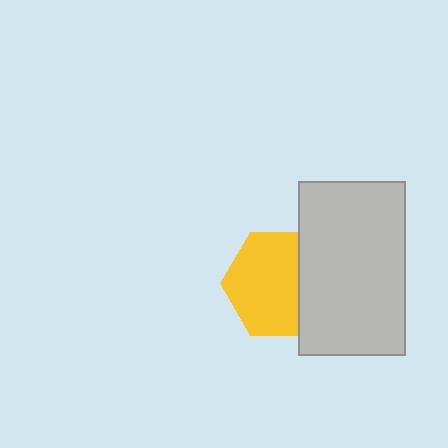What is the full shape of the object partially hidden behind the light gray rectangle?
The partially hidden object is a yellow hexagon.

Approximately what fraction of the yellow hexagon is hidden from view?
Roughly 31% of the yellow hexagon is hidden behind the light gray rectangle.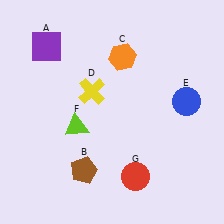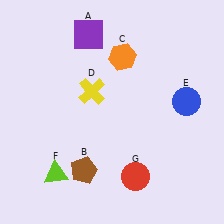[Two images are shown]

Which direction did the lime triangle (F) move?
The lime triangle (F) moved down.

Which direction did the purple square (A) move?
The purple square (A) moved right.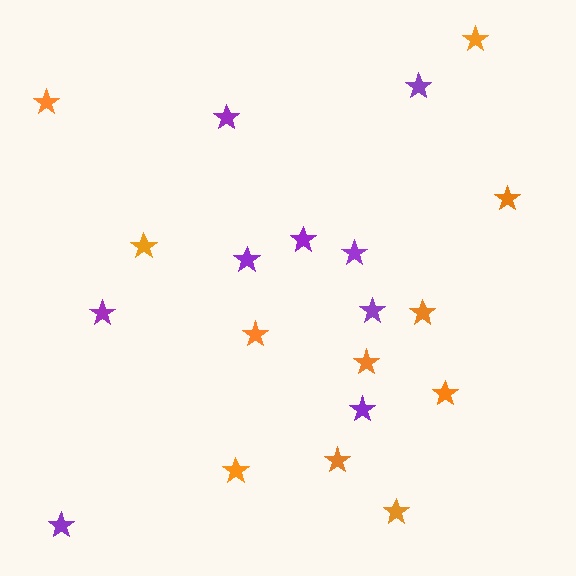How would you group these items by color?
There are 2 groups: one group of purple stars (9) and one group of orange stars (11).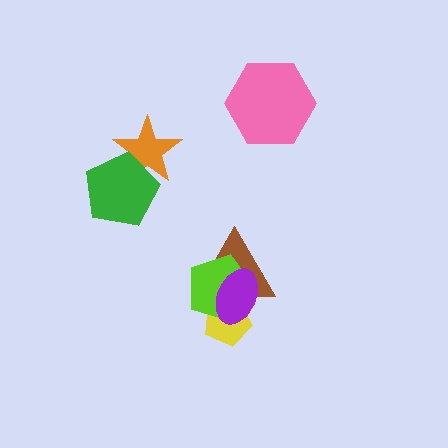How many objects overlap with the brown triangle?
3 objects overlap with the brown triangle.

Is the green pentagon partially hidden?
No, no other shape covers it.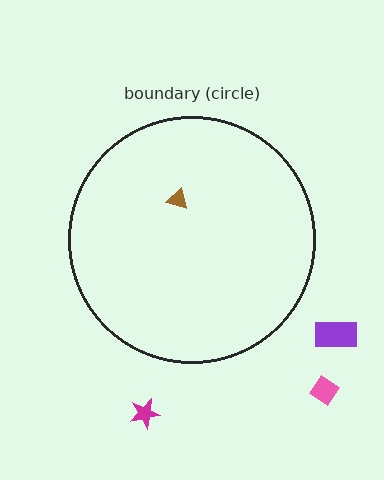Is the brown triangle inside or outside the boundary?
Inside.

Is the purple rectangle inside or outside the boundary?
Outside.